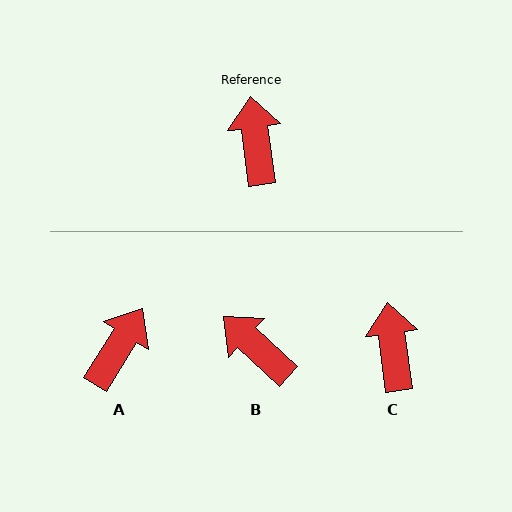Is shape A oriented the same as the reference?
No, it is off by about 39 degrees.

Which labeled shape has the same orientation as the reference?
C.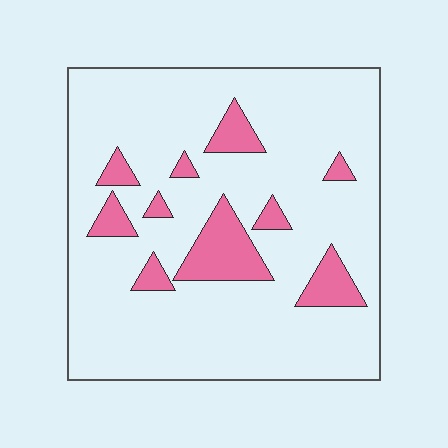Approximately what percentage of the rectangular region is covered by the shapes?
Approximately 15%.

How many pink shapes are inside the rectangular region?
10.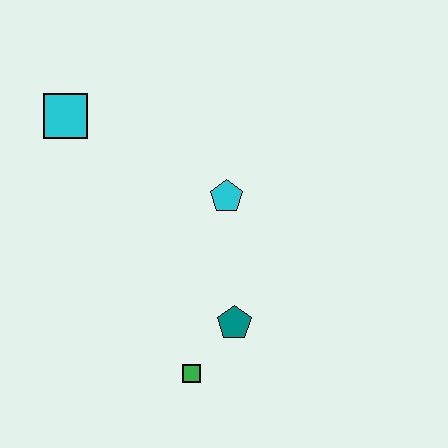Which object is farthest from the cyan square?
The green square is farthest from the cyan square.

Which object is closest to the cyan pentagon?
The teal pentagon is closest to the cyan pentagon.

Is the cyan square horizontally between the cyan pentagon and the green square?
No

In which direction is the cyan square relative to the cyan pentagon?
The cyan square is to the left of the cyan pentagon.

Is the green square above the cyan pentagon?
No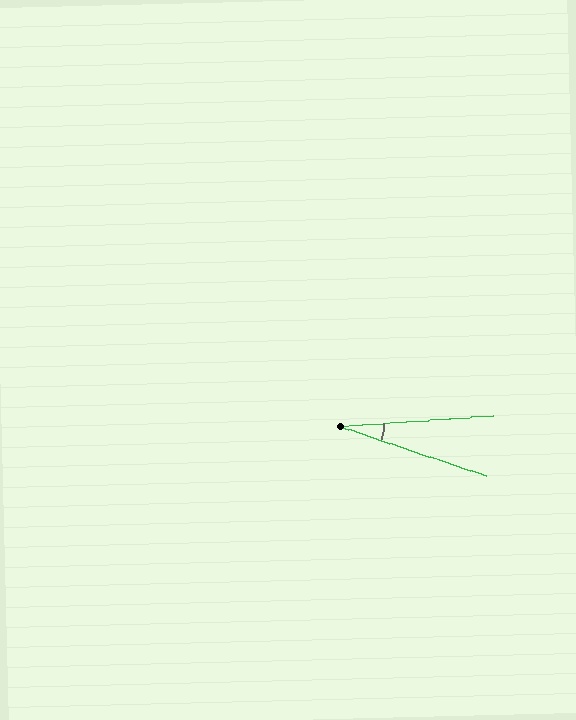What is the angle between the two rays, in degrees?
Approximately 23 degrees.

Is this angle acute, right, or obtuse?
It is acute.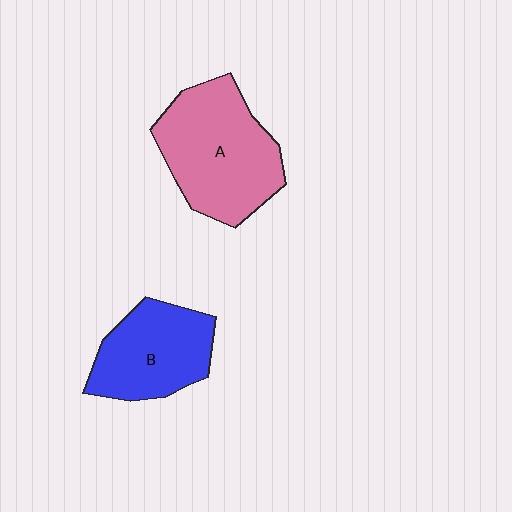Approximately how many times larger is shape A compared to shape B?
Approximately 1.4 times.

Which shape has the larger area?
Shape A (pink).